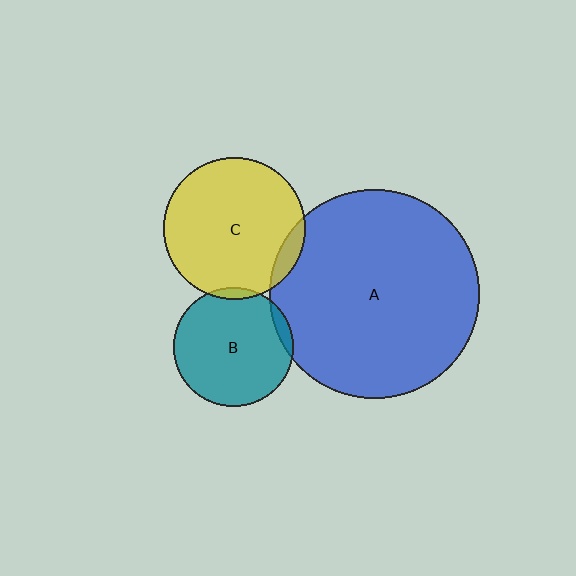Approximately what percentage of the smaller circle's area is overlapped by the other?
Approximately 5%.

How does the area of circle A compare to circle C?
Approximately 2.2 times.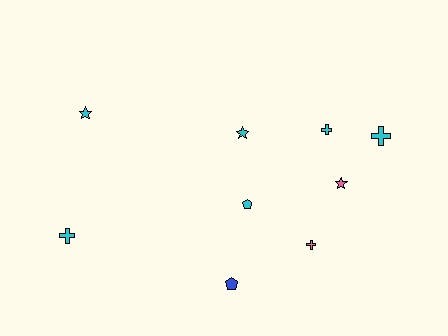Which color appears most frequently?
Cyan, with 6 objects.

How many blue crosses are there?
There are no blue crosses.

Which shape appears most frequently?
Cross, with 4 objects.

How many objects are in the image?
There are 9 objects.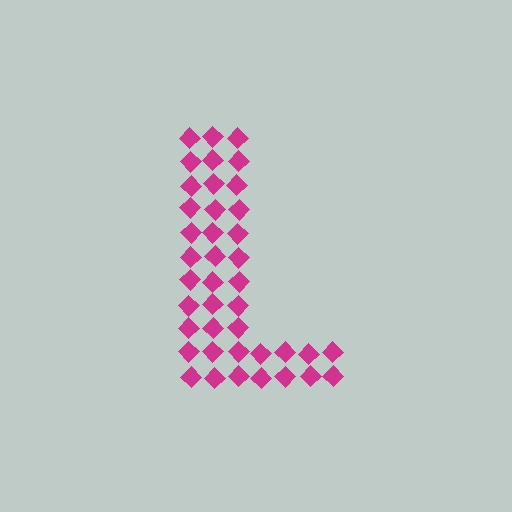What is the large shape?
The large shape is the letter L.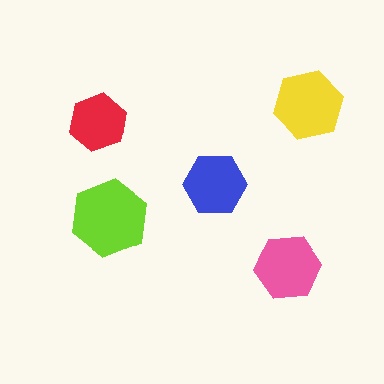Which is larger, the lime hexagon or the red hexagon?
The lime one.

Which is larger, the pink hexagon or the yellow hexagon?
The yellow one.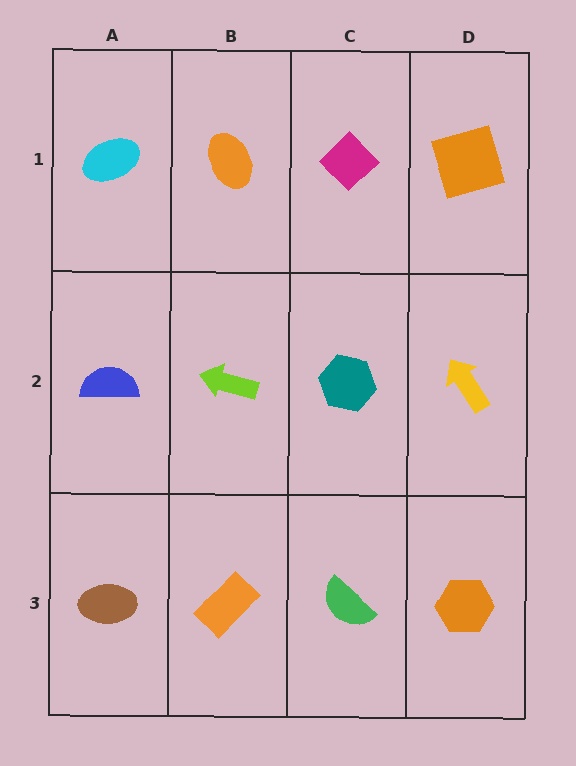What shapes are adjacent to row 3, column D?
A yellow arrow (row 2, column D), a green semicircle (row 3, column C).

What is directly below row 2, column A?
A brown ellipse.